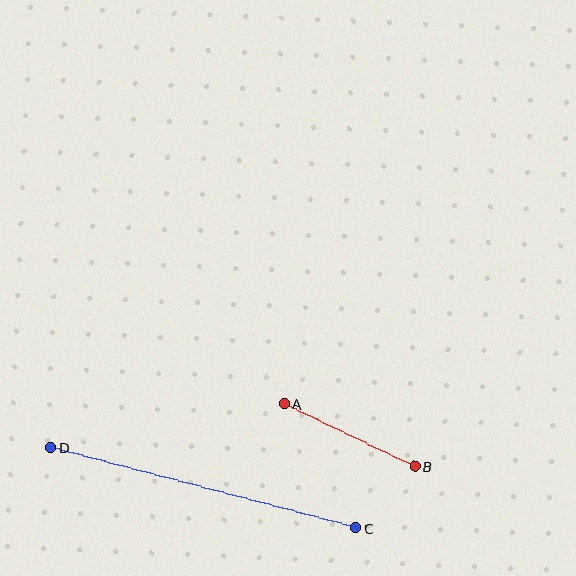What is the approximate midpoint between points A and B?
The midpoint is at approximately (350, 435) pixels.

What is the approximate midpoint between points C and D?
The midpoint is at approximately (203, 488) pixels.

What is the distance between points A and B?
The distance is approximately 145 pixels.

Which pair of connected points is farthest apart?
Points C and D are farthest apart.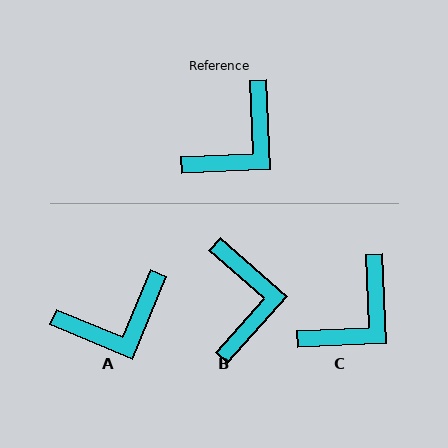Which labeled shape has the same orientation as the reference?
C.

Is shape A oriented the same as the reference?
No, it is off by about 25 degrees.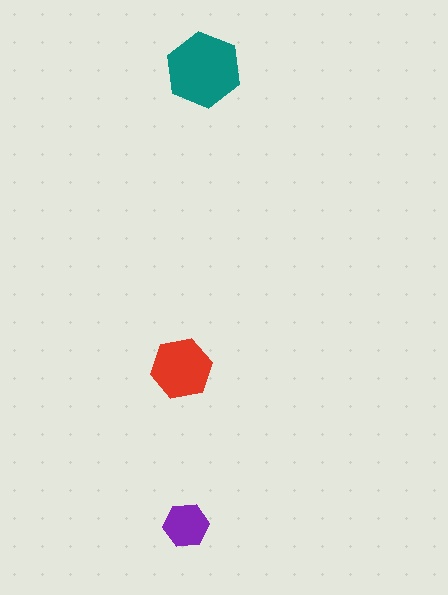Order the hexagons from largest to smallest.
the teal one, the red one, the purple one.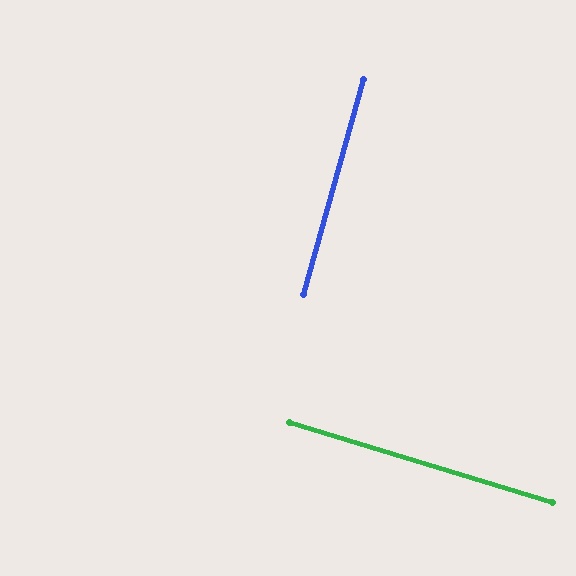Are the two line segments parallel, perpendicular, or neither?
Perpendicular — they meet at approximately 89°.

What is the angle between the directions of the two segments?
Approximately 89 degrees.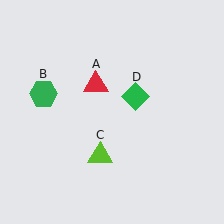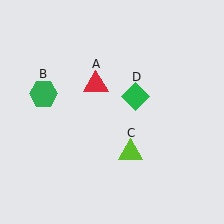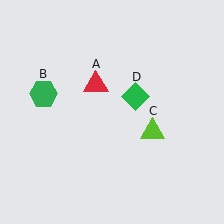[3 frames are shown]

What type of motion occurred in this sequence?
The lime triangle (object C) rotated counterclockwise around the center of the scene.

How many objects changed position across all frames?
1 object changed position: lime triangle (object C).